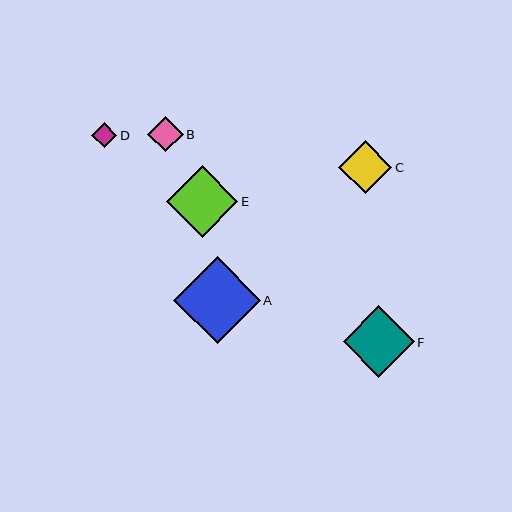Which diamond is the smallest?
Diamond D is the smallest with a size of approximately 25 pixels.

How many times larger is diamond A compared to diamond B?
Diamond A is approximately 2.4 times the size of diamond B.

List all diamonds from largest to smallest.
From largest to smallest: A, F, E, C, B, D.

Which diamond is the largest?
Diamond A is the largest with a size of approximately 86 pixels.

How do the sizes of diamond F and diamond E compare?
Diamond F and diamond E are approximately the same size.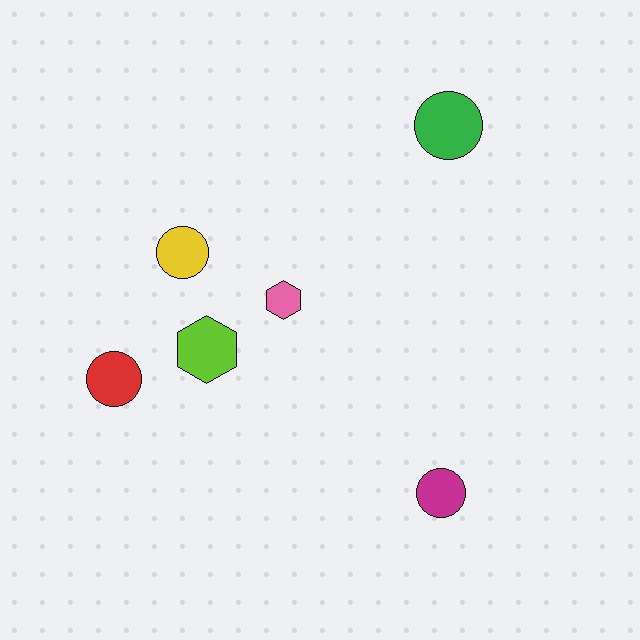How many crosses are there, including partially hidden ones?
There are no crosses.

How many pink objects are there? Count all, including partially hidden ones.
There is 1 pink object.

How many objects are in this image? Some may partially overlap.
There are 6 objects.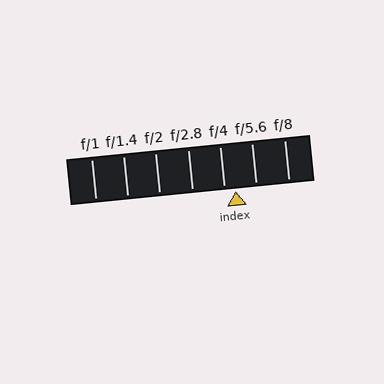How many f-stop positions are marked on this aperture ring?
There are 7 f-stop positions marked.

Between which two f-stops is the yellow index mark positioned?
The index mark is between f/4 and f/5.6.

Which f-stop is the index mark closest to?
The index mark is closest to f/4.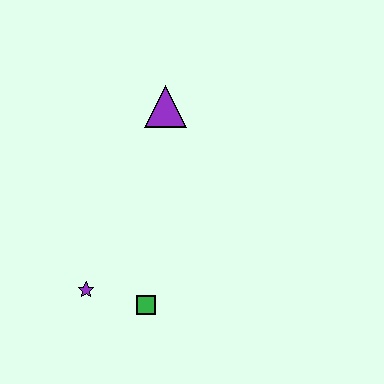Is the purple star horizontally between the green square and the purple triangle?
No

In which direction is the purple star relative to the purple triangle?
The purple star is below the purple triangle.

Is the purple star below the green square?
No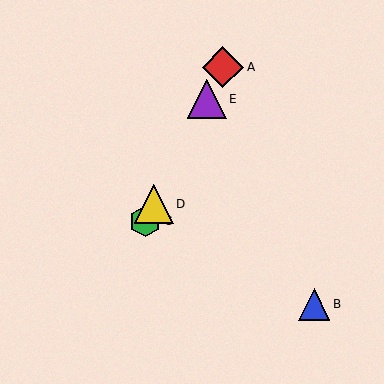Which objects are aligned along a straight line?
Objects A, C, D, E are aligned along a straight line.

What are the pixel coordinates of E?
Object E is at (207, 99).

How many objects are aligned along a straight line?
4 objects (A, C, D, E) are aligned along a straight line.